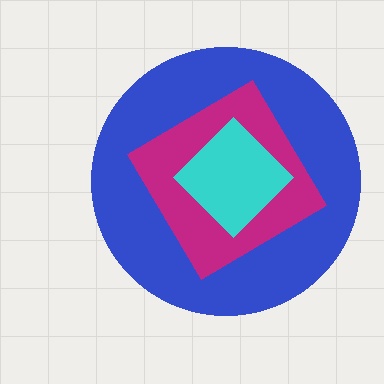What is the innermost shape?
The cyan diamond.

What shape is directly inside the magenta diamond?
The cyan diamond.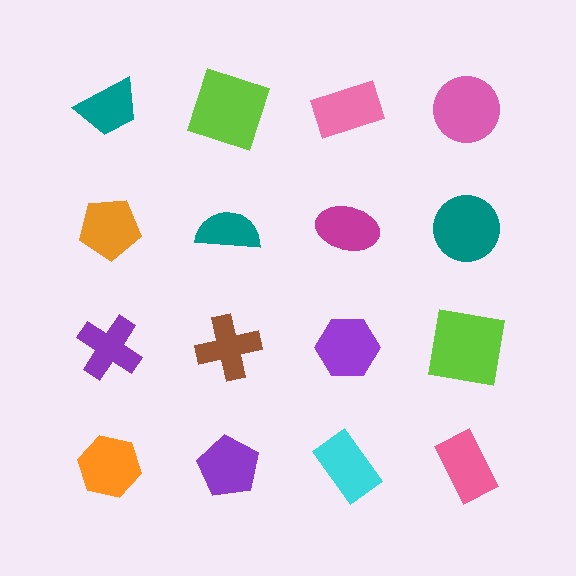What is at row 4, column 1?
An orange hexagon.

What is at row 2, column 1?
An orange pentagon.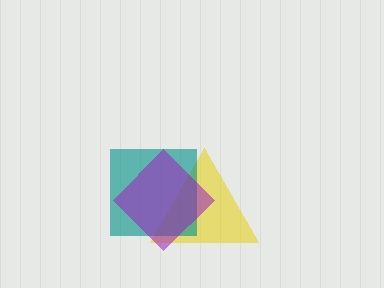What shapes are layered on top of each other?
The layered shapes are: a yellow triangle, a teal square, a purple diamond.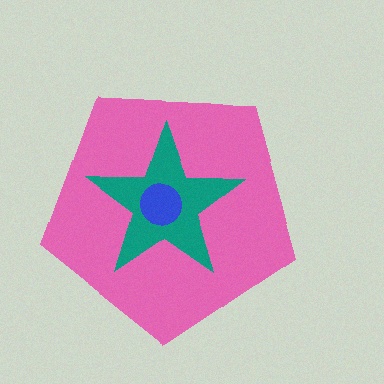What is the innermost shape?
The blue circle.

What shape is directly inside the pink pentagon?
The teal star.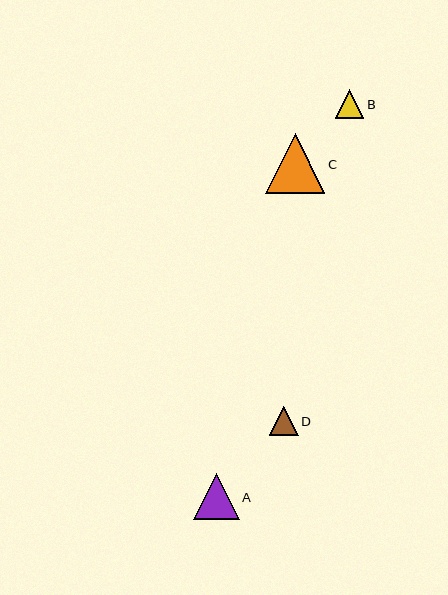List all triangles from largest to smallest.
From largest to smallest: C, A, D, B.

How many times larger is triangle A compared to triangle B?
Triangle A is approximately 1.6 times the size of triangle B.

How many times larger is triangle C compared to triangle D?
Triangle C is approximately 2.1 times the size of triangle D.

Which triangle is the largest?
Triangle C is the largest with a size of approximately 60 pixels.